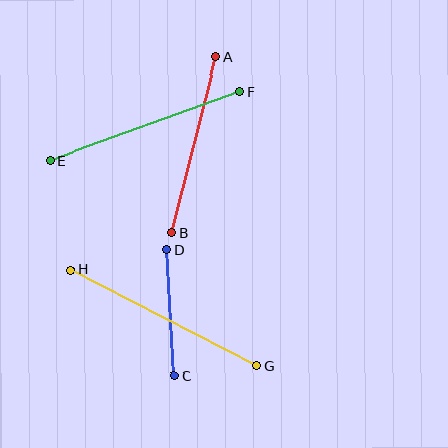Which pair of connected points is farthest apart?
Points G and H are farthest apart.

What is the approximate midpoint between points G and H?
The midpoint is at approximately (164, 318) pixels.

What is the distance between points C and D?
The distance is approximately 126 pixels.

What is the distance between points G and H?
The distance is approximately 210 pixels.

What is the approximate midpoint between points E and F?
The midpoint is at approximately (144, 126) pixels.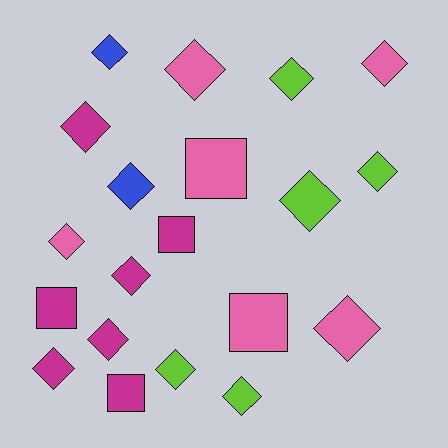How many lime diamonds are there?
There are 5 lime diamonds.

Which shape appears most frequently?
Diamond, with 15 objects.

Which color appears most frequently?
Magenta, with 7 objects.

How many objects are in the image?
There are 20 objects.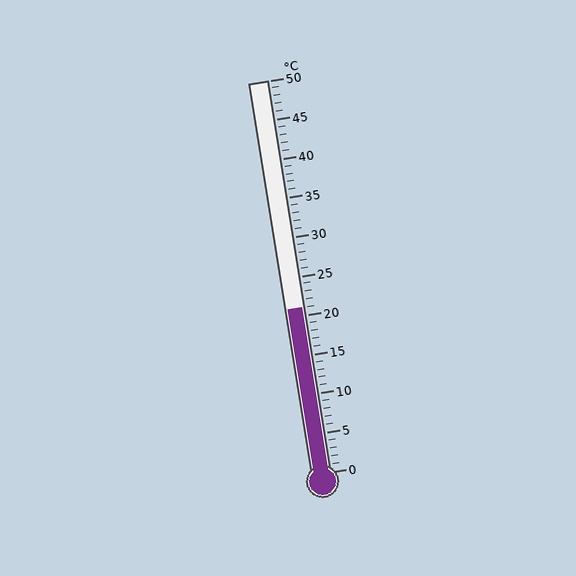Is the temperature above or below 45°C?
The temperature is below 45°C.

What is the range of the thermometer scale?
The thermometer scale ranges from 0°C to 50°C.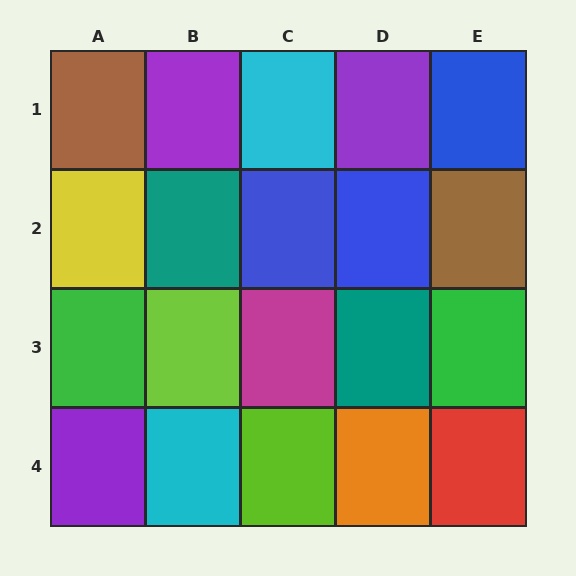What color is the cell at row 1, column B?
Purple.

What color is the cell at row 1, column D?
Purple.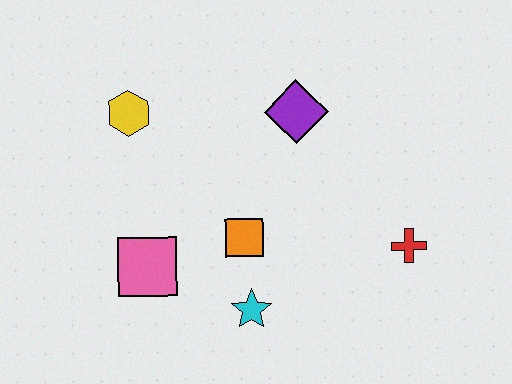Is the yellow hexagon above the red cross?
Yes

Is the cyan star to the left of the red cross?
Yes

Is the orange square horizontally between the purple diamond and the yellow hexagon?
Yes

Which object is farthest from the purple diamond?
The pink square is farthest from the purple diamond.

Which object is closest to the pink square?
The orange square is closest to the pink square.